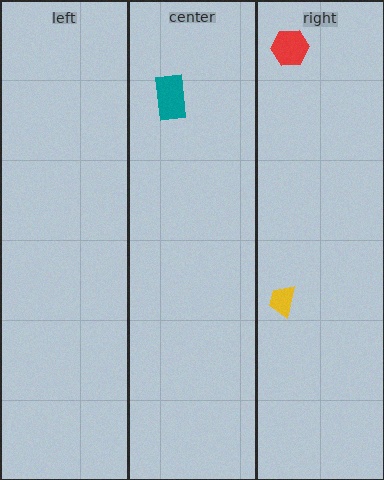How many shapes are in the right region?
2.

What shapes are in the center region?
The teal rectangle.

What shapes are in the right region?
The red hexagon, the yellow trapezoid.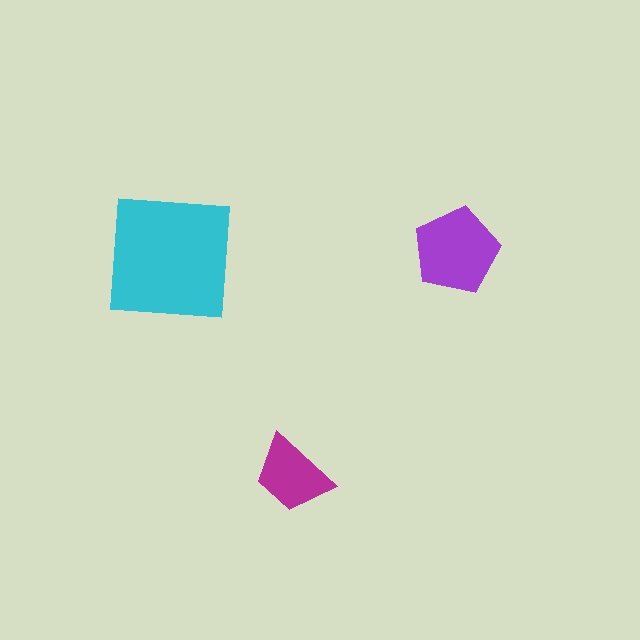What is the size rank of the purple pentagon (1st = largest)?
2nd.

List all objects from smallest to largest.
The magenta trapezoid, the purple pentagon, the cyan square.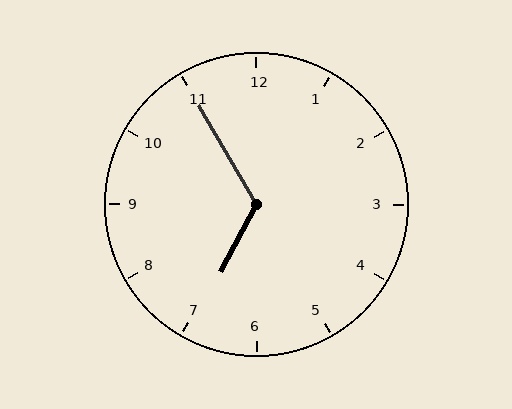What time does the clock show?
6:55.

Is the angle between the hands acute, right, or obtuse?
It is obtuse.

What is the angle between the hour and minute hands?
Approximately 122 degrees.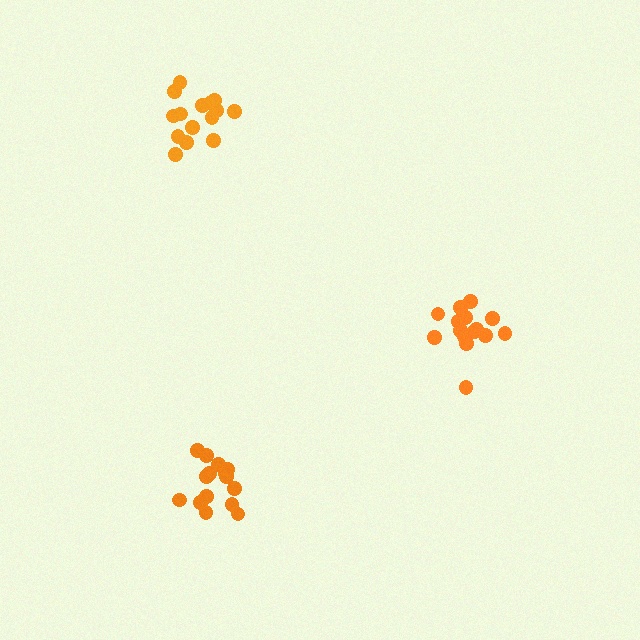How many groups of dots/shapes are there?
There are 3 groups.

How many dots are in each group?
Group 1: 15 dots, Group 2: 15 dots, Group 3: 15 dots (45 total).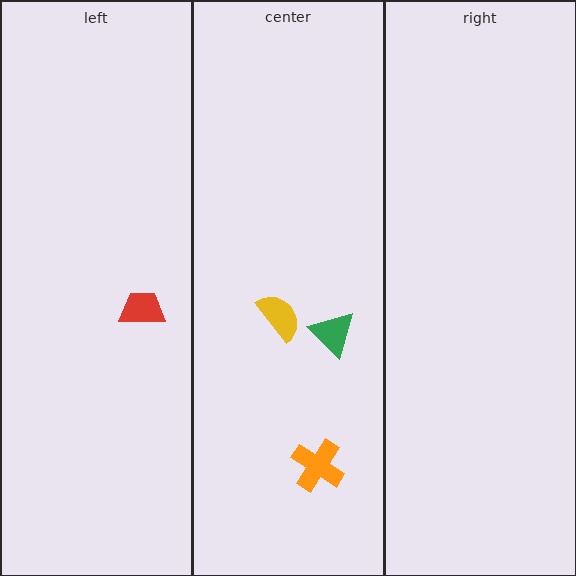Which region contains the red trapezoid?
The left region.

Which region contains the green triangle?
The center region.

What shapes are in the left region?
The red trapezoid.